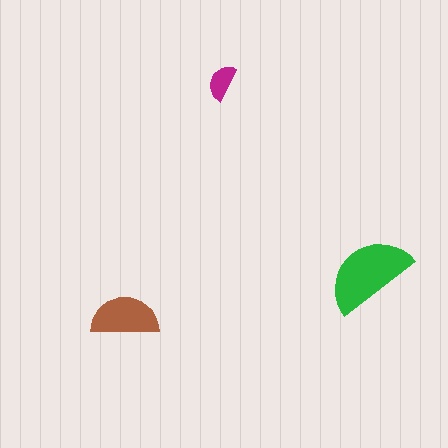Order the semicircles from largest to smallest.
the green one, the brown one, the magenta one.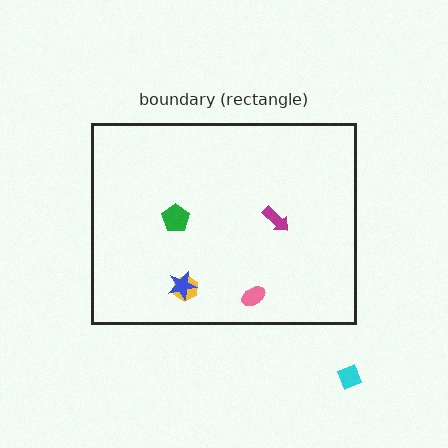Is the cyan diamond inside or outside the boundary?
Outside.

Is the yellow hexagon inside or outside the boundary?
Inside.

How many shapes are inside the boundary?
5 inside, 1 outside.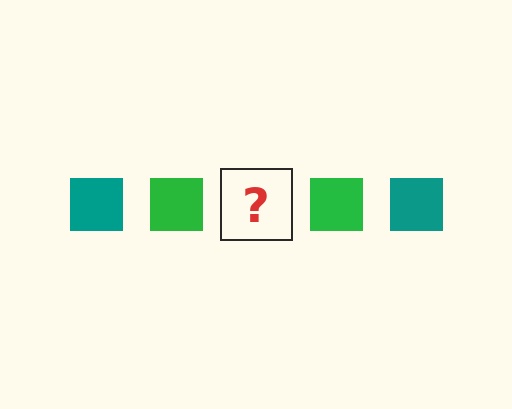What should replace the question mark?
The question mark should be replaced with a teal square.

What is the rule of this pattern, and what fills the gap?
The rule is that the pattern cycles through teal, green squares. The gap should be filled with a teal square.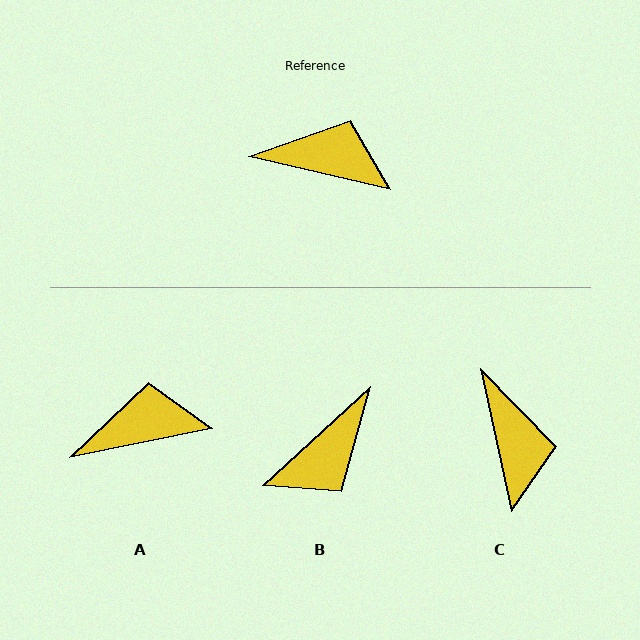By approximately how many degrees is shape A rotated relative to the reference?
Approximately 24 degrees counter-clockwise.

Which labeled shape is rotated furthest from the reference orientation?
B, about 125 degrees away.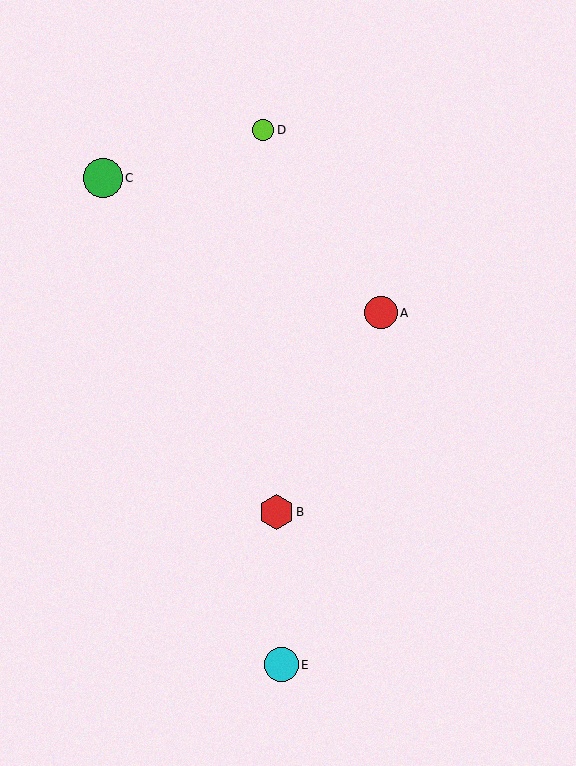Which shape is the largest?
The green circle (labeled C) is the largest.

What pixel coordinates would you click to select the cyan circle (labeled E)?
Click at (282, 665) to select the cyan circle E.